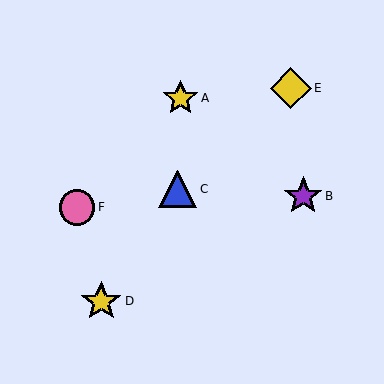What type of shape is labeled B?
Shape B is a purple star.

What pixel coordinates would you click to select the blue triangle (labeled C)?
Click at (178, 189) to select the blue triangle C.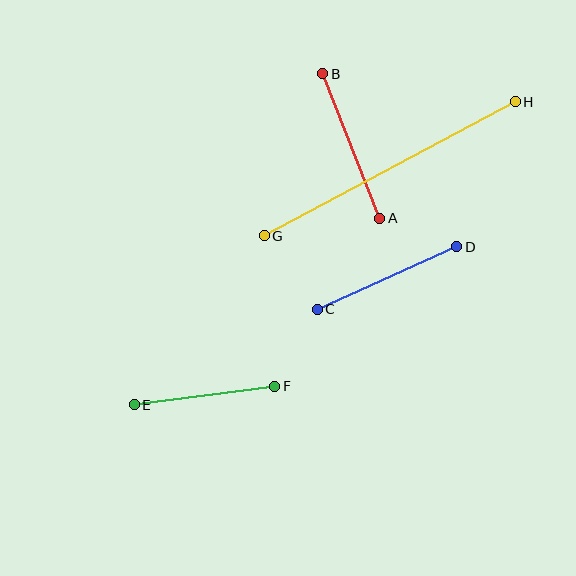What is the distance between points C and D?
The distance is approximately 153 pixels.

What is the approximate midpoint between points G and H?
The midpoint is at approximately (390, 169) pixels.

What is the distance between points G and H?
The distance is approximately 284 pixels.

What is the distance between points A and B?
The distance is approximately 155 pixels.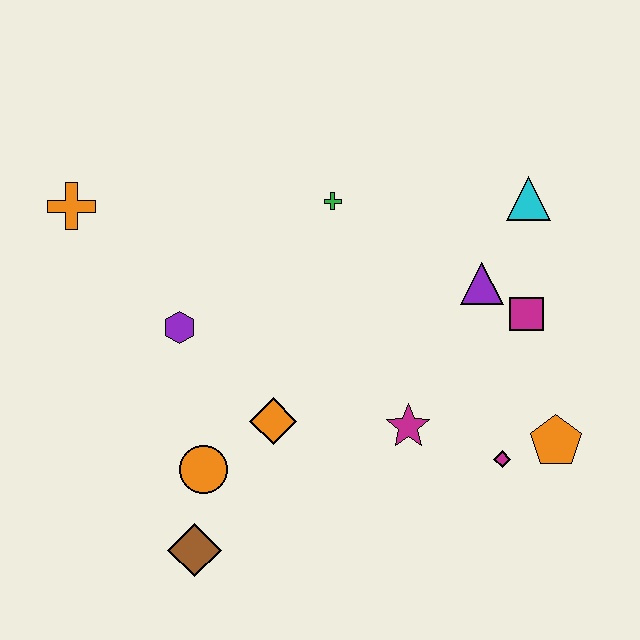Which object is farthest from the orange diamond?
The cyan triangle is farthest from the orange diamond.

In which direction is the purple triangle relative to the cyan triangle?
The purple triangle is below the cyan triangle.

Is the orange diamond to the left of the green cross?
Yes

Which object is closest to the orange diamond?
The orange circle is closest to the orange diamond.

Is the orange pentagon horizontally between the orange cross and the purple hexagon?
No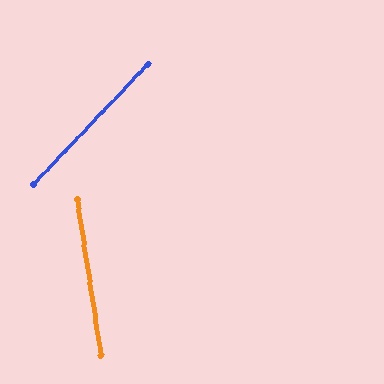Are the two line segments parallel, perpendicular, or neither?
Neither parallel nor perpendicular — they differ by about 52°.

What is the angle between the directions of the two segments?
Approximately 52 degrees.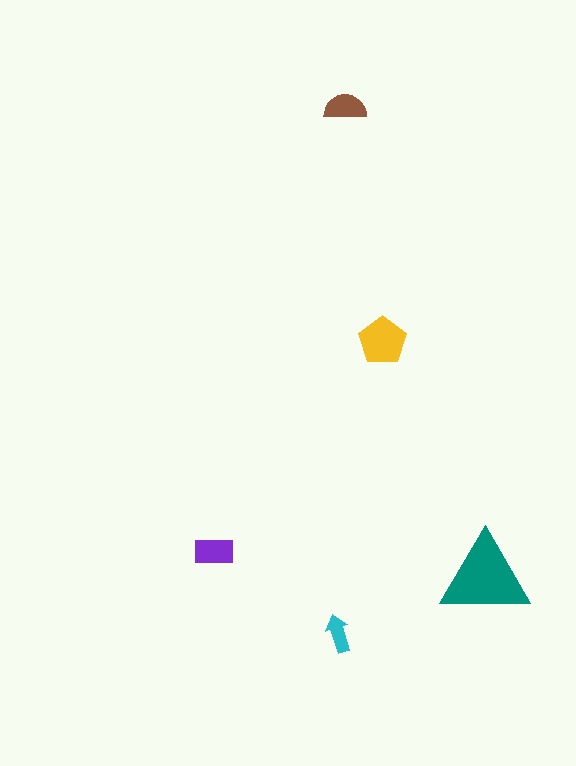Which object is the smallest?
The cyan arrow.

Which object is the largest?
The teal triangle.